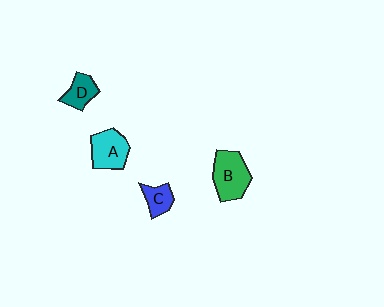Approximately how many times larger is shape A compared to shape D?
Approximately 1.5 times.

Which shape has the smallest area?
Shape C (blue).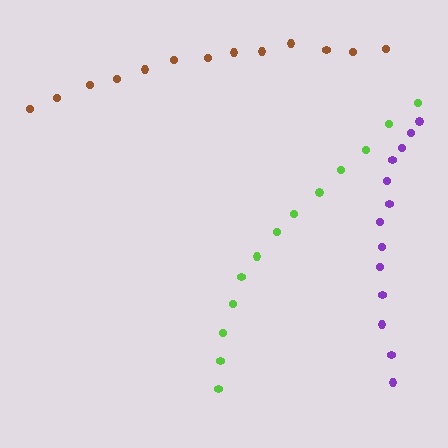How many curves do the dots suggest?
There are 3 distinct paths.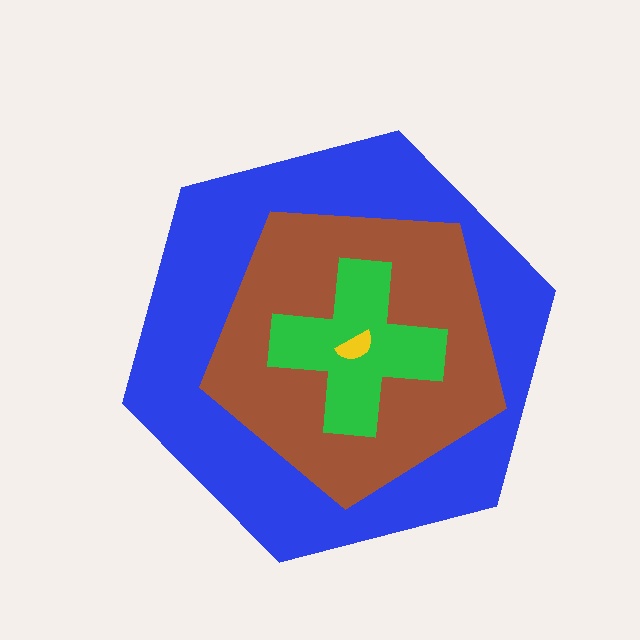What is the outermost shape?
The blue hexagon.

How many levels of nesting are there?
4.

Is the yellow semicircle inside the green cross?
Yes.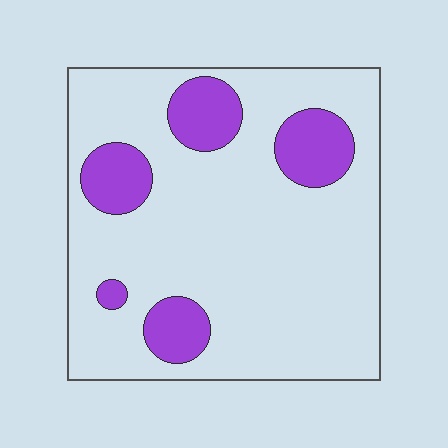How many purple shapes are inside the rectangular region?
5.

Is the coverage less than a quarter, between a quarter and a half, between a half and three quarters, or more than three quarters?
Less than a quarter.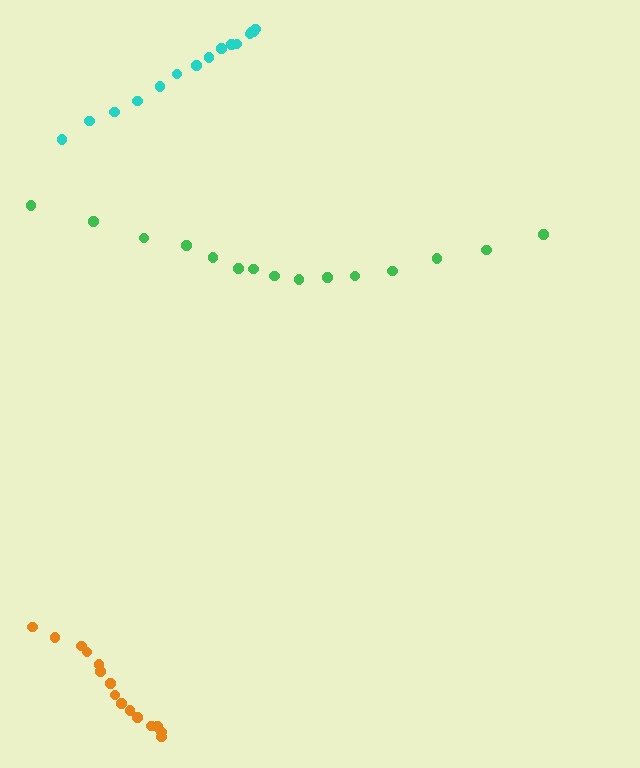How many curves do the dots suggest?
There are 3 distinct paths.